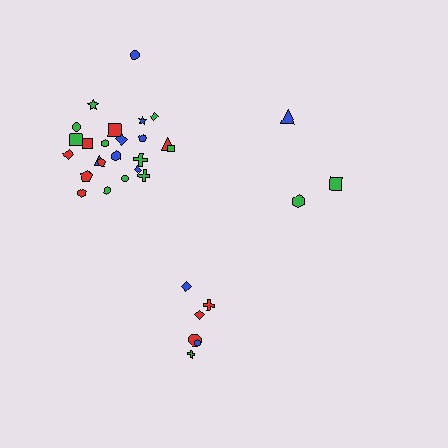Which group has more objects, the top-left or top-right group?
The top-left group.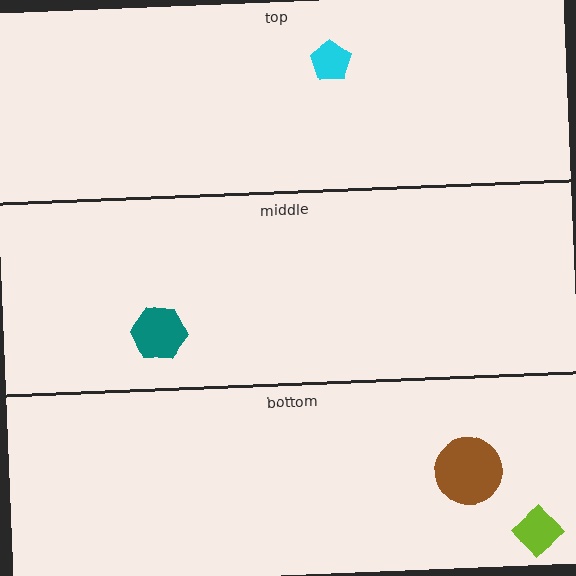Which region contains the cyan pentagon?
The top region.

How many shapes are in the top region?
1.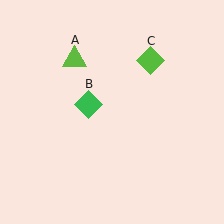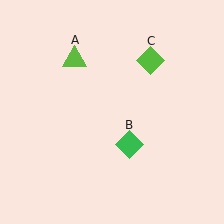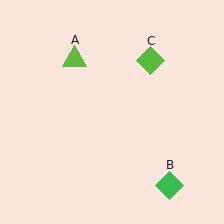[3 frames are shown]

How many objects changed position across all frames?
1 object changed position: green diamond (object B).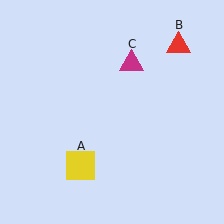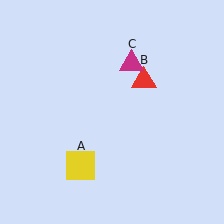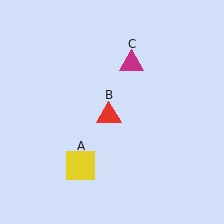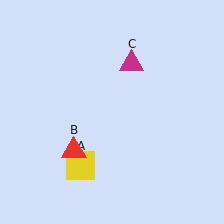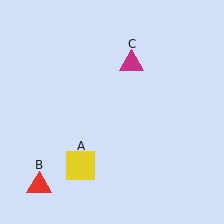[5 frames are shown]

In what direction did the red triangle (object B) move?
The red triangle (object B) moved down and to the left.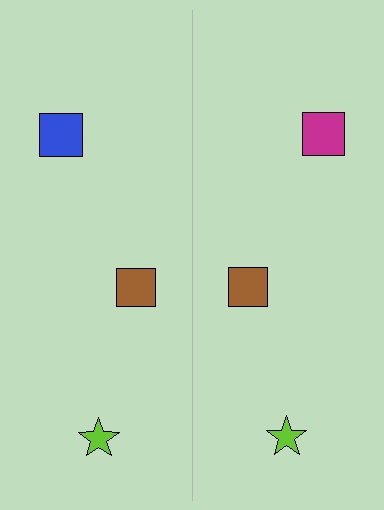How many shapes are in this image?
There are 6 shapes in this image.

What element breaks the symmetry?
The magenta square on the right side breaks the symmetry — its mirror counterpart is blue.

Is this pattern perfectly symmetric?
No, the pattern is not perfectly symmetric. The magenta square on the right side breaks the symmetry — its mirror counterpart is blue.